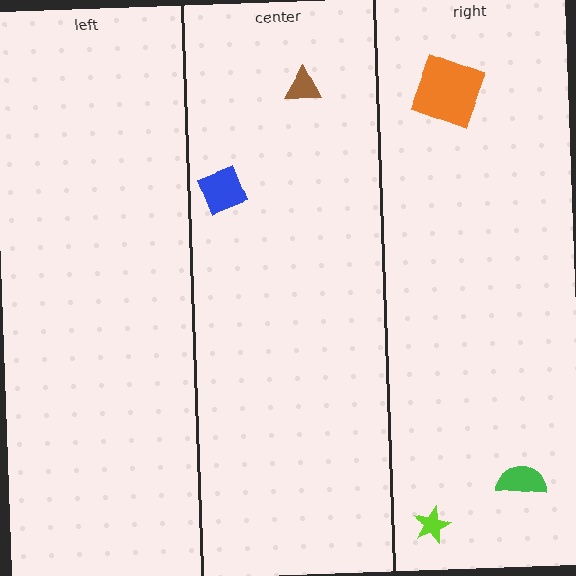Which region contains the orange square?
The right region.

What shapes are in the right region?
The green semicircle, the orange square, the lime star.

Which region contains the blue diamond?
The center region.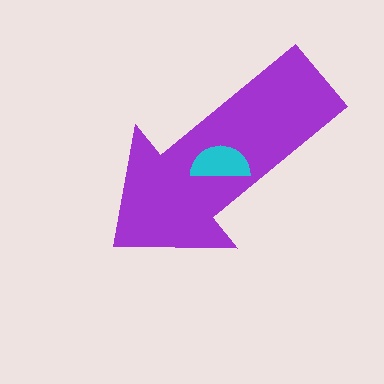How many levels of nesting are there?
2.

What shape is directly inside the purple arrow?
The cyan semicircle.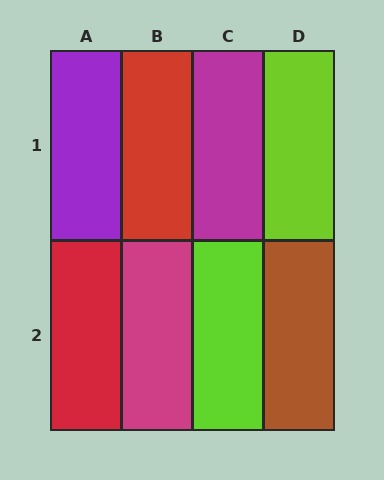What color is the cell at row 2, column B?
Magenta.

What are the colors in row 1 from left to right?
Purple, red, magenta, lime.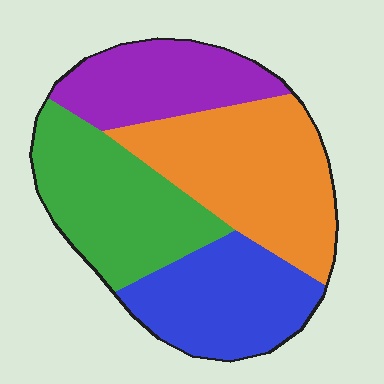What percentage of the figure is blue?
Blue covers about 25% of the figure.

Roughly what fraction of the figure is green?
Green takes up between a quarter and a half of the figure.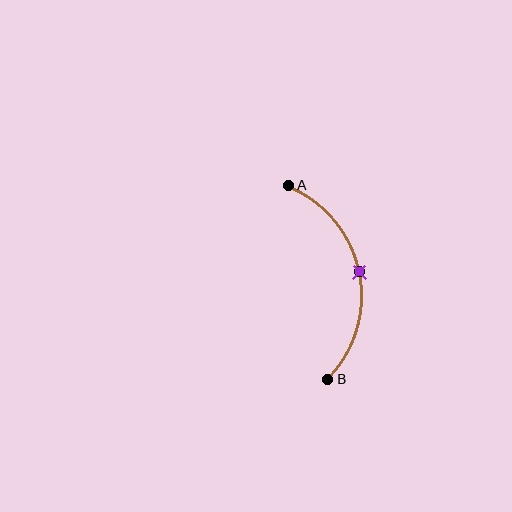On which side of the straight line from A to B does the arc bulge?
The arc bulges to the right of the straight line connecting A and B.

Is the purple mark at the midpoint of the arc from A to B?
Yes. The purple mark lies on the arc at equal arc-length from both A and B — it is the arc midpoint.